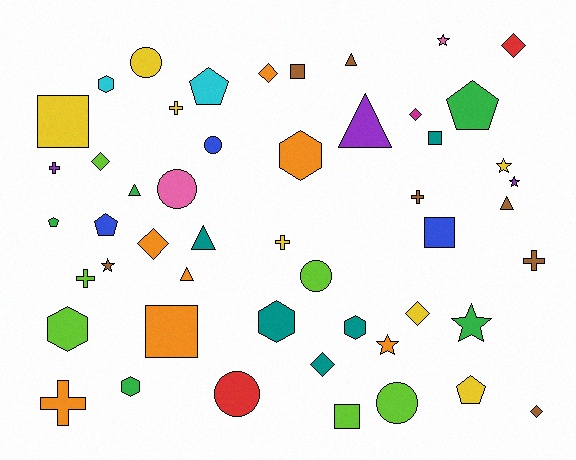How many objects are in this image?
There are 50 objects.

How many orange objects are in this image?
There are 7 orange objects.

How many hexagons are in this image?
There are 6 hexagons.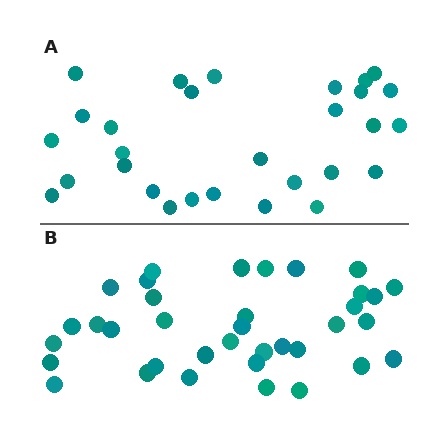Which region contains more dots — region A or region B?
Region B (the bottom region) has more dots.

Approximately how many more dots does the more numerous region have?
Region B has roughly 8 or so more dots than region A.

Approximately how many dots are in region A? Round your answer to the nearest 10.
About 30 dots. (The exact count is 29, which rounds to 30.)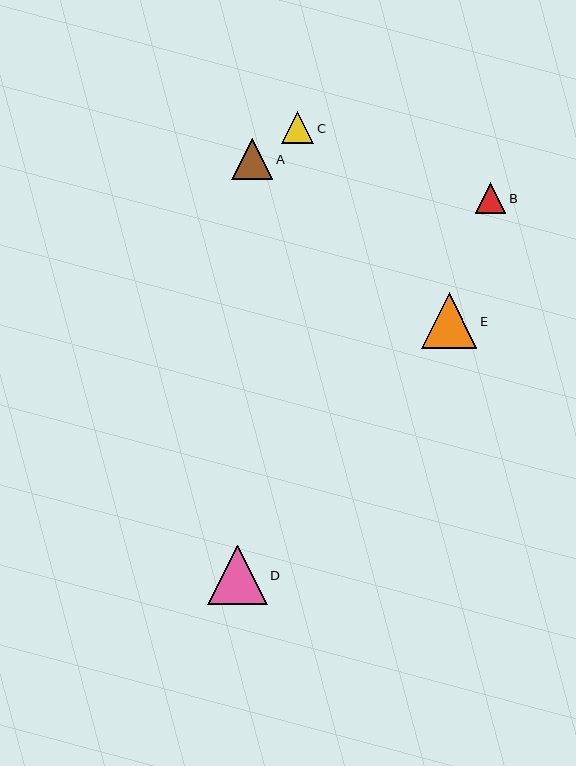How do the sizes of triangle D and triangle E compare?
Triangle D and triangle E are approximately the same size.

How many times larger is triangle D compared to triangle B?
Triangle D is approximately 1.9 times the size of triangle B.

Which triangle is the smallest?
Triangle B is the smallest with a size of approximately 31 pixels.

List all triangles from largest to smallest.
From largest to smallest: D, E, A, C, B.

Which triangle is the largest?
Triangle D is the largest with a size of approximately 59 pixels.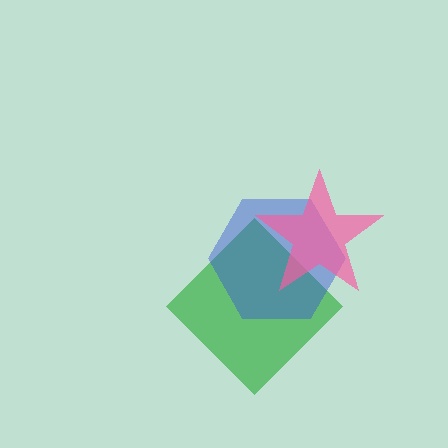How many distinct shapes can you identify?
There are 3 distinct shapes: a green diamond, a blue hexagon, a pink star.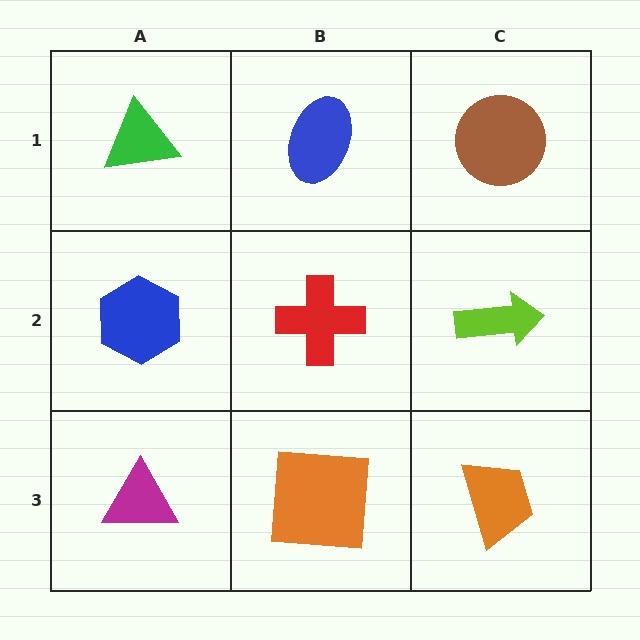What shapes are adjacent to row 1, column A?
A blue hexagon (row 2, column A), a blue ellipse (row 1, column B).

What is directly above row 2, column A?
A green triangle.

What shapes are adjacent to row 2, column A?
A green triangle (row 1, column A), a magenta triangle (row 3, column A), a red cross (row 2, column B).